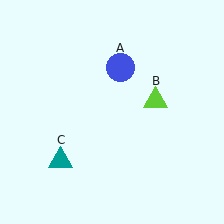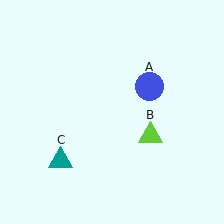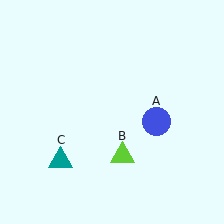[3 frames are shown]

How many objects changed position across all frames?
2 objects changed position: blue circle (object A), lime triangle (object B).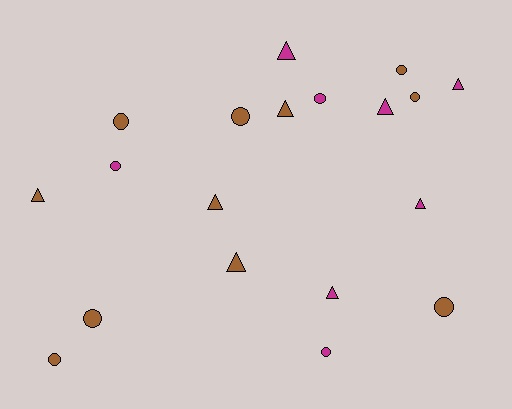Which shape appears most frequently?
Circle, with 10 objects.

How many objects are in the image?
There are 19 objects.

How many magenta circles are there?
There are 3 magenta circles.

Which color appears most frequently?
Brown, with 11 objects.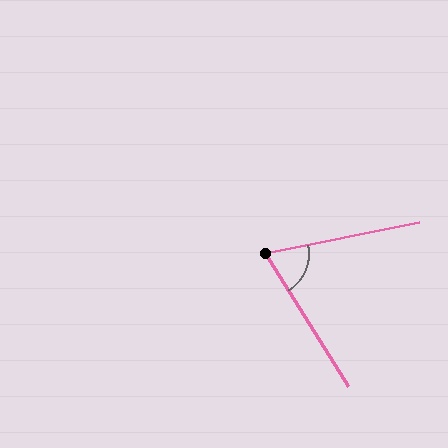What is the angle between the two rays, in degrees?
Approximately 69 degrees.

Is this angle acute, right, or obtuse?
It is acute.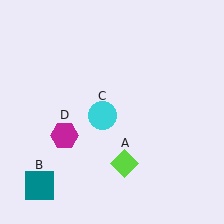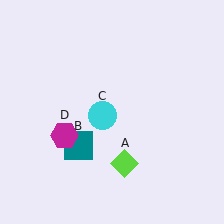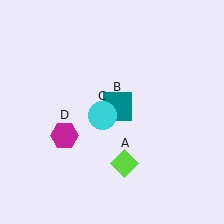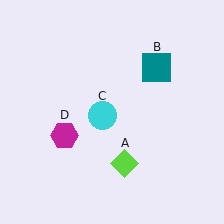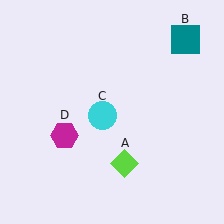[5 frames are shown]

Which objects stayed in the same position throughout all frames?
Lime diamond (object A) and cyan circle (object C) and magenta hexagon (object D) remained stationary.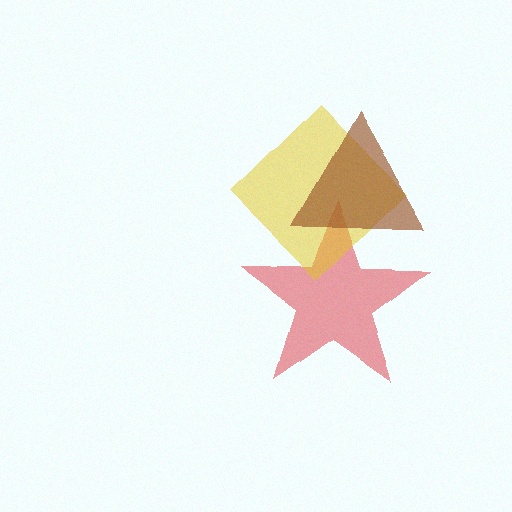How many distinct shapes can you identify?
There are 3 distinct shapes: a red star, a yellow diamond, a brown triangle.